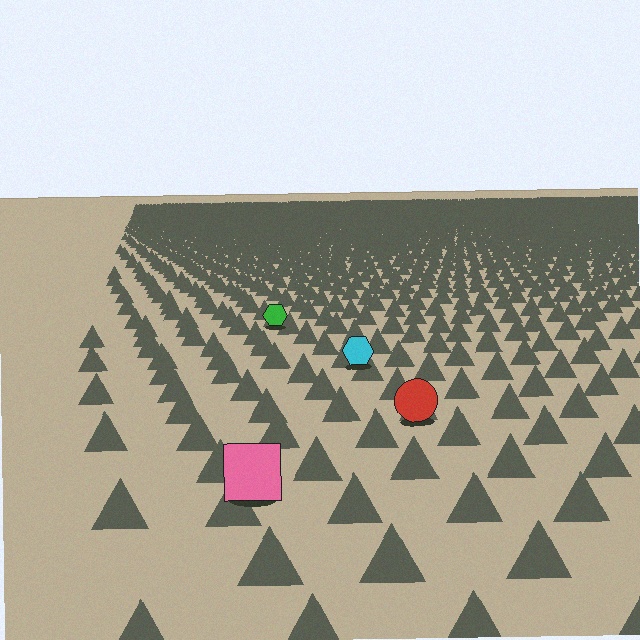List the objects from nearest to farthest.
From nearest to farthest: the pink square, the red circle, the cyan hexagon, the green hexagon.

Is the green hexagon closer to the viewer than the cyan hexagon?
No. The cyan hexagon is closer — you can tell from the texture gradient: the ground texture is coarser near it.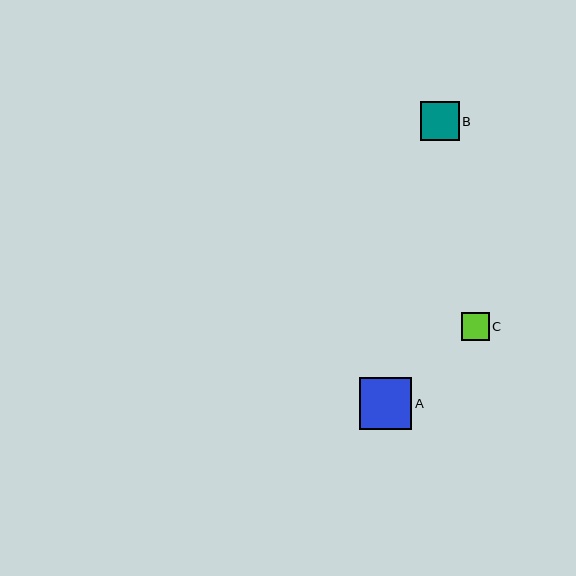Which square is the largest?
Square A is the largest with a size of approximately 52 pixels.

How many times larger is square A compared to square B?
Square A is approximately 1.3 times the size of square B.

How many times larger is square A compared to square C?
Square A is approximately 1.9 times the size of square C.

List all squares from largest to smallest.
From largest to smallest: A, B, C.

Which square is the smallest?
Square C is the smallest with a size of approximately 28 pixels.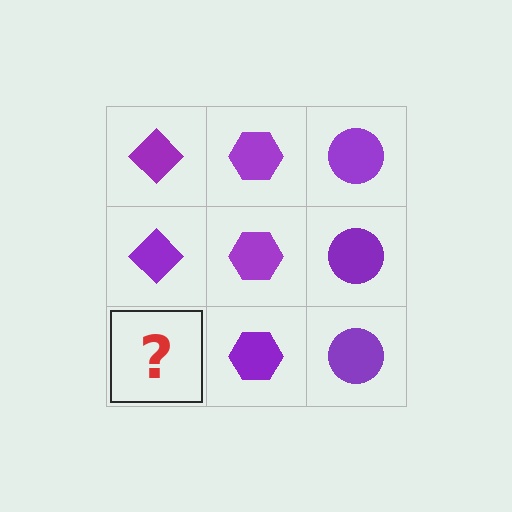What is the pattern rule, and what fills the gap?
The rule is that each column has a consistent shape. The gap should be filled with a purple diamond.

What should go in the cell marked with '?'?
The missing cell should contain a purple diamond.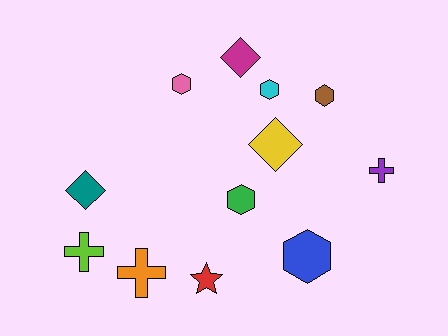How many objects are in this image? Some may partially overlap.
There are 12 objects.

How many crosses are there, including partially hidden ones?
There are 3 crosses.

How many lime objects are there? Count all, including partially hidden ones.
There is 1 lime object.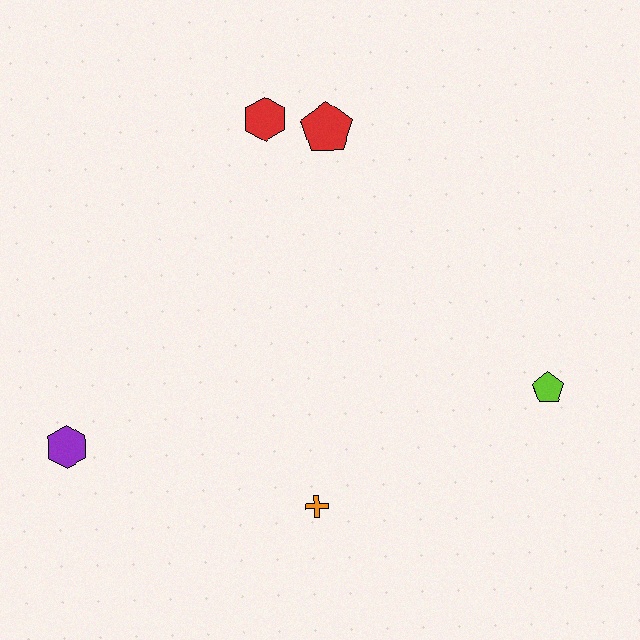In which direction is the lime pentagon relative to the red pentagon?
The lime pentagon is below the red pentagon.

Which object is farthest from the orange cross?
The red hexagon is farthest from the orange cross.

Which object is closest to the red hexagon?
The red pentagon is closest to the red hexagon.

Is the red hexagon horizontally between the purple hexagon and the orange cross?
Yes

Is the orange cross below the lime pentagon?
Yes